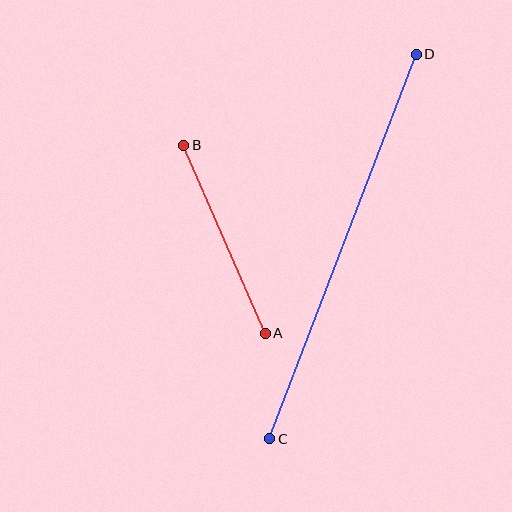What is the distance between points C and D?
The distance is approximately 412 pixels.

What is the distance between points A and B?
The distance is approximately 205 pixels.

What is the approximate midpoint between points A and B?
The midpoint is at approximately (224, 239) pixels.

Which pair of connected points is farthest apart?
Points C and D are farthest apart.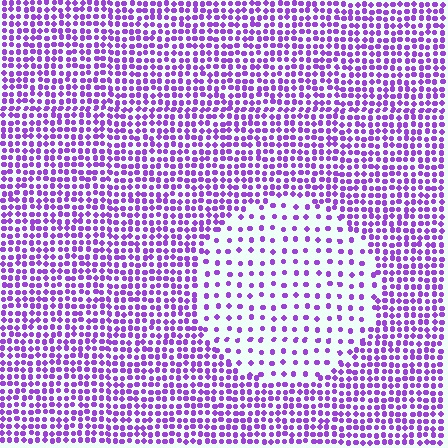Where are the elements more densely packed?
The elements are more densely packed outside the circle boundary.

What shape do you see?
I see a circle.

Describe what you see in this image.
The image contains small purple elements arranged at two different densities. A circle-shaped region is visible where the elements are less densely packed than the surrounding area.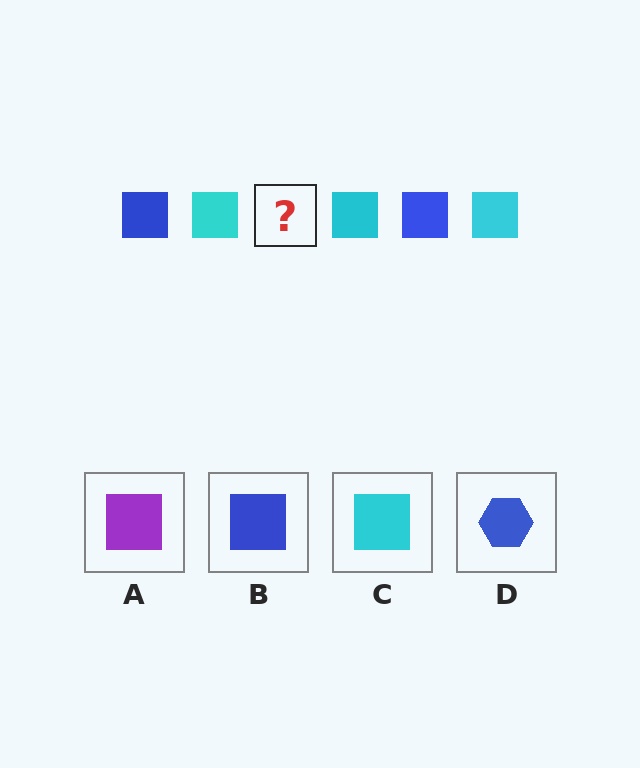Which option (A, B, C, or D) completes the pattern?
B.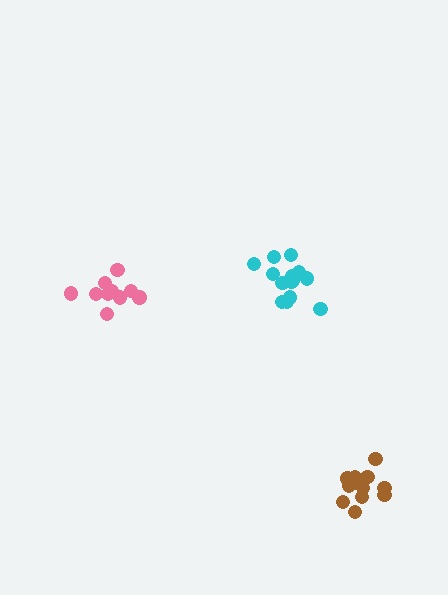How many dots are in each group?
Group 1: 10 dots, Group 2: 13 dots, Group 3: 14 dots (37 total).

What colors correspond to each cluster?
The clusters are colored: pink, brown, cyan.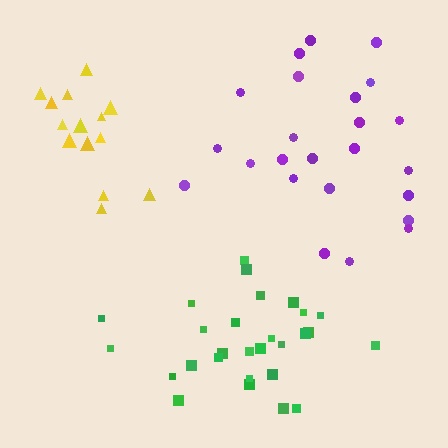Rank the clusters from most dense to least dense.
green, yellow, purple.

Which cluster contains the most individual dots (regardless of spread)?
Green (28).